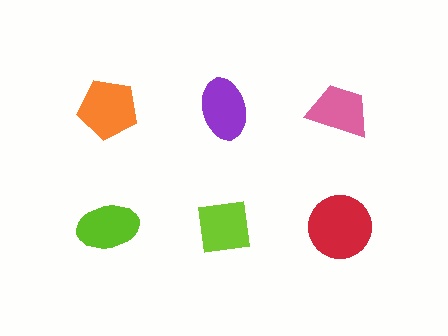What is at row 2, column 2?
A lime square.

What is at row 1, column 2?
A purple ellipse.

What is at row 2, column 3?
A red circle.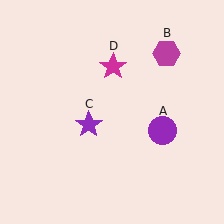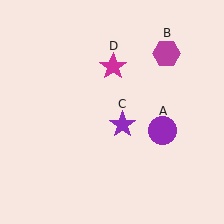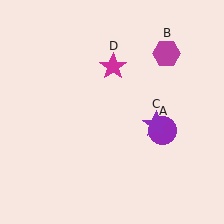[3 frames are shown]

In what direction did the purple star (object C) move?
The purple star (object C) moved right.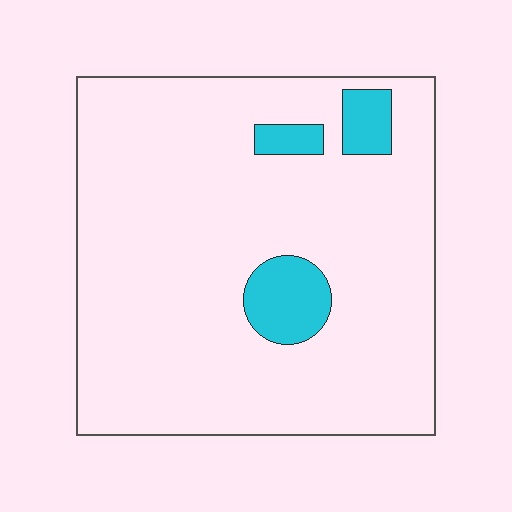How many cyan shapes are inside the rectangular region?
3.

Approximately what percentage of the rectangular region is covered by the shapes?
Approximately 10%.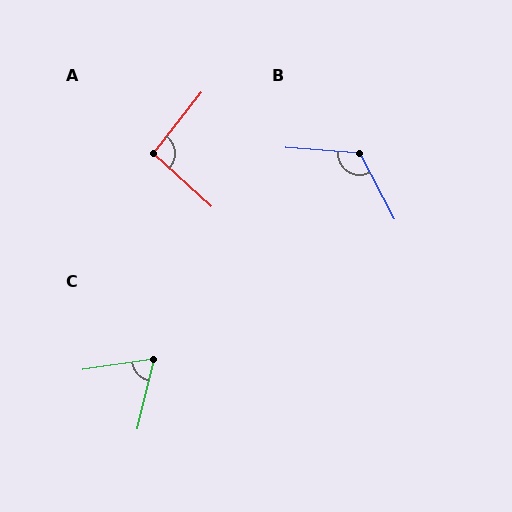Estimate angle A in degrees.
Approximately 94 degrees.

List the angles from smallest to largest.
C (68°), A (94°), B (122°).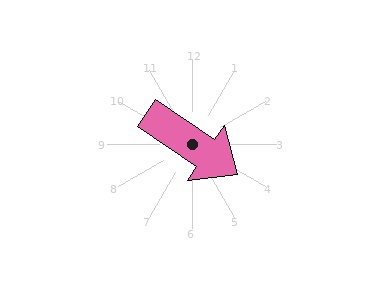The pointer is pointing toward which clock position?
Roughly 4 o'clock.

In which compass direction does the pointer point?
Southeast.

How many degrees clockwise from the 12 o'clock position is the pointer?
Approximately 124 degrees.